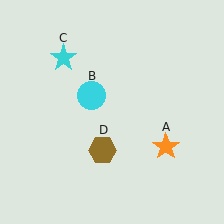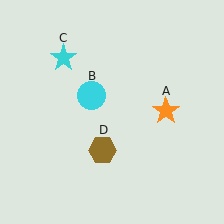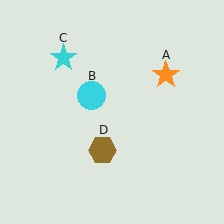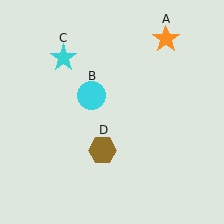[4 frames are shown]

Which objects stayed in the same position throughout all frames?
Cyan circle (object B) and cyan star (object C) and brown hexagon (object D) remained stationary.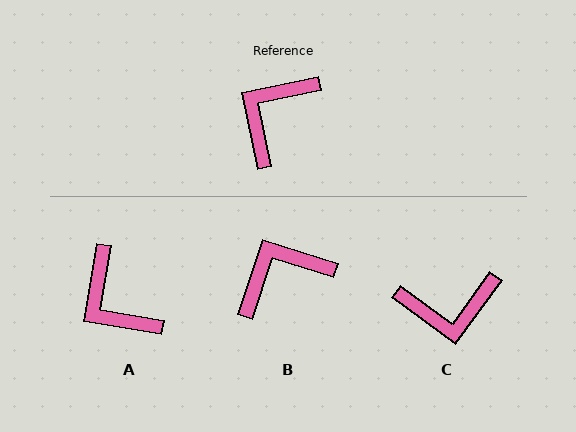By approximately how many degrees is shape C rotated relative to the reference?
Approximately 132 degrees counter-clockwise.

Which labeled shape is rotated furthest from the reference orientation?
C, about 132 degrees away.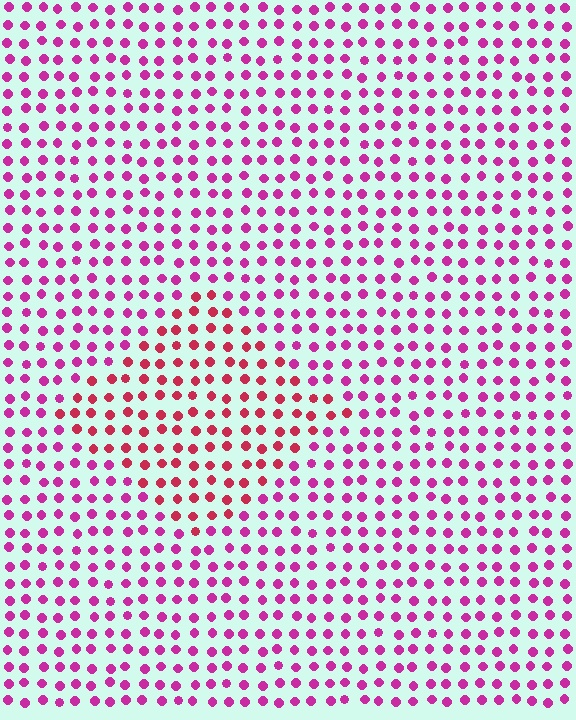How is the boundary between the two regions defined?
The boundary is defined purely by a slight shift in hue (about 31 degrees). Spacing, size, and orientation are identical on both sides.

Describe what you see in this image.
The image is filled with small magenta elements in a uniform arrangement. A diamond-shaped region is visible where the elements are tinted to a slightly different hue, forming a subtle color boundary.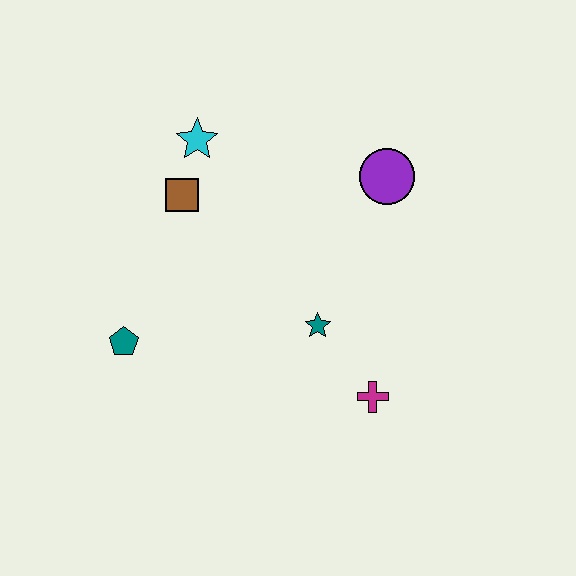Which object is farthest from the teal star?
The cyan star is farthest from the teal star.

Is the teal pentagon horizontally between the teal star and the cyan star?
No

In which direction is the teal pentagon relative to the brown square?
The teal pentagon is below the brown square.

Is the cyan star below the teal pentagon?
No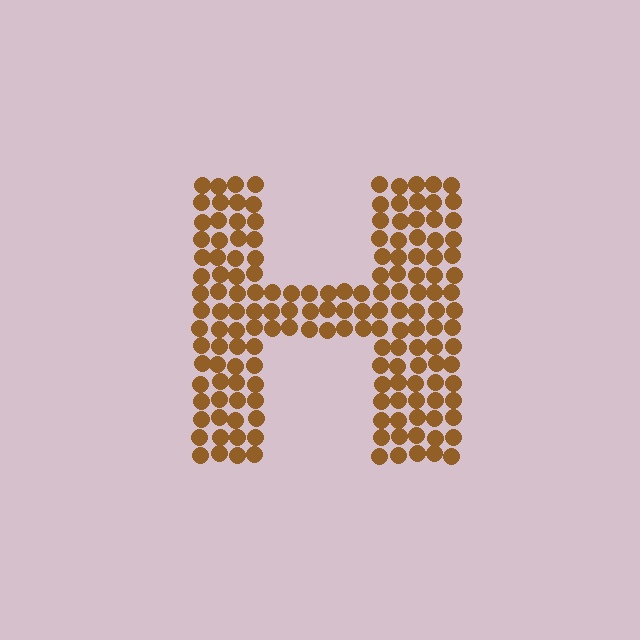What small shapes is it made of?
It is made of small circles.